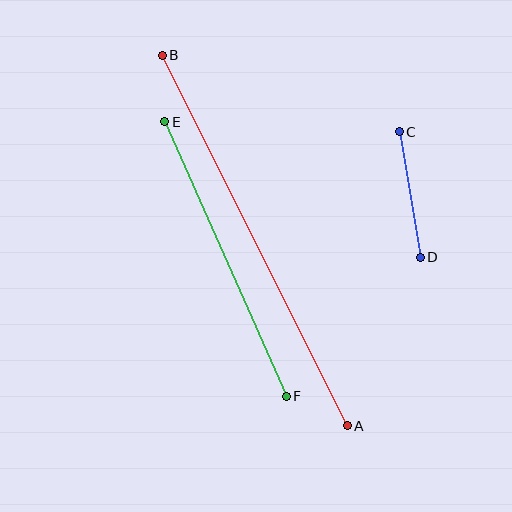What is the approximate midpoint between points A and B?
The midpoint is at approximately (255, 240) pixels.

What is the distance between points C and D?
The distance is approximately 127 pixels.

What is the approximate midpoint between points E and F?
The midpoint is at approximately (225, 259) pixels.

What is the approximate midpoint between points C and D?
The midpoint is at approximately (410, 194) pixels.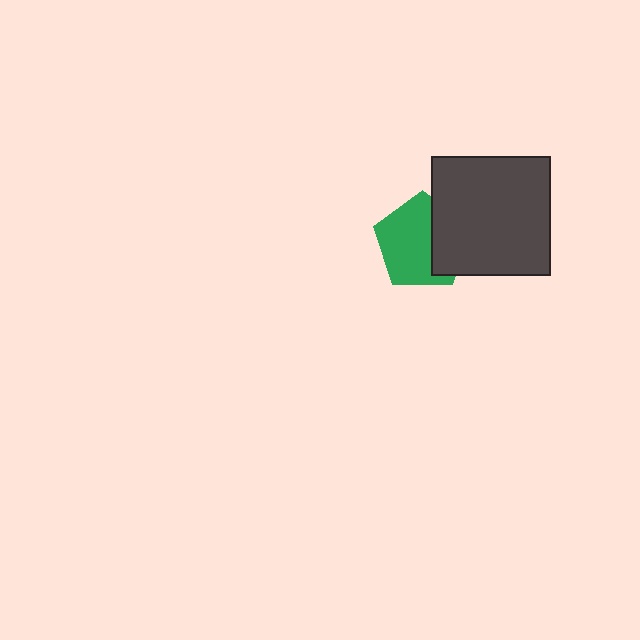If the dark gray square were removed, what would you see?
You would see the complete green pentagon.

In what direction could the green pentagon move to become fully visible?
The green pentagon could move left. That would shift it out from behind the dark gray square entirely.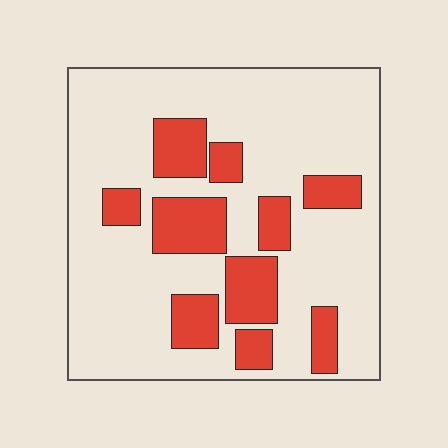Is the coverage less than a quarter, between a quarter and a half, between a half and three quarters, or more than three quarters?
Less than a quarter.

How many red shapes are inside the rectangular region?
10.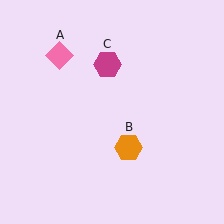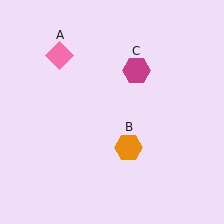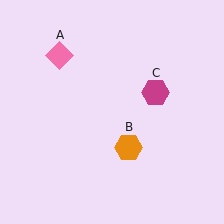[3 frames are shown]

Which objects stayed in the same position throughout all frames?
Pink diamond (object A) and orange hexagon (object B) remained stationary.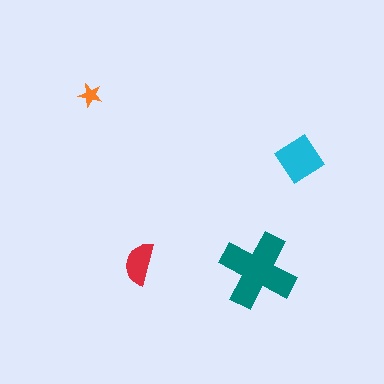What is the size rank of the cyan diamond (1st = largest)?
2nd.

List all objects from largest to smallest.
The teal cross, the cyan diamond, the red semicircle, the orange star.